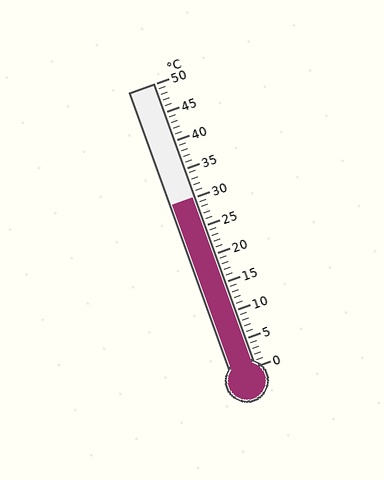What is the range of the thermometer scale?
The thermometer scale ranges from 0°C to 50°C.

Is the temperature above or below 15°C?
The temperature is above 15°C.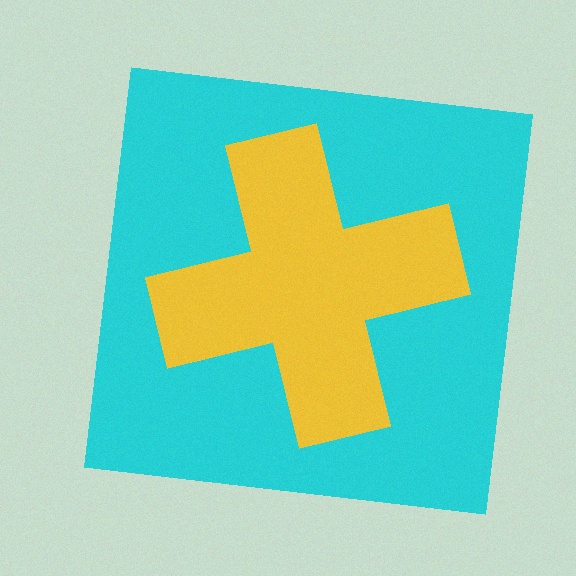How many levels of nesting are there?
2.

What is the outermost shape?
The cyan square.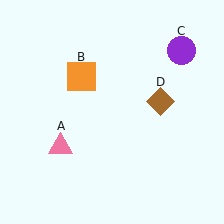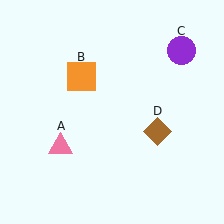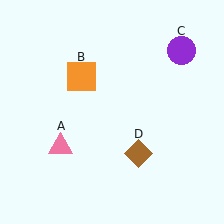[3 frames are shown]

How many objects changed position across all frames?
1 object changed position: brown diamond (object D).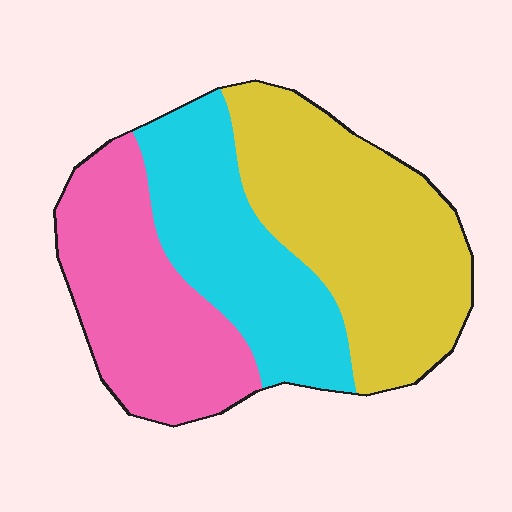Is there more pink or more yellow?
Yellow.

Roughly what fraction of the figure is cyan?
Cyan covers 29% of the figure.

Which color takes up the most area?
Yellow, at roughly 40%.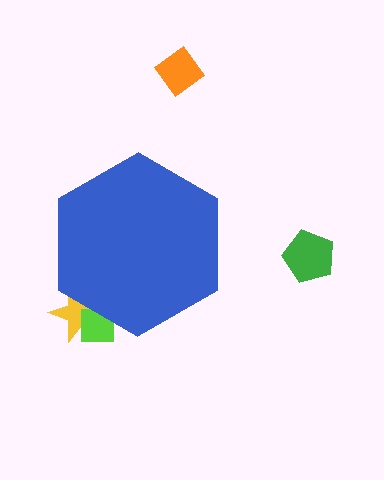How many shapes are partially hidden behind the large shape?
2 shapes are partially hidden.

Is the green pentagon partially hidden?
No, the green pentagon is fully visible.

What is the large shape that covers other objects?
A blue hexagon.